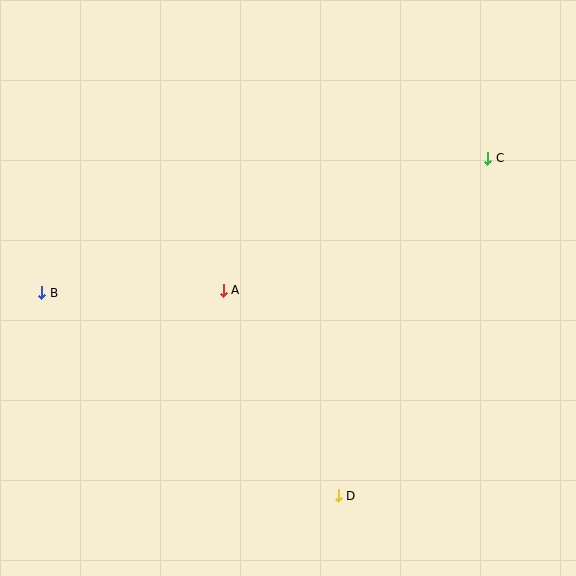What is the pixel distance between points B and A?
The distance between B and A is 181 pixels.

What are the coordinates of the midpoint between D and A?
The midpoint between D and A is at (281, 393).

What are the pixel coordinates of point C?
Point C is at (488, 158).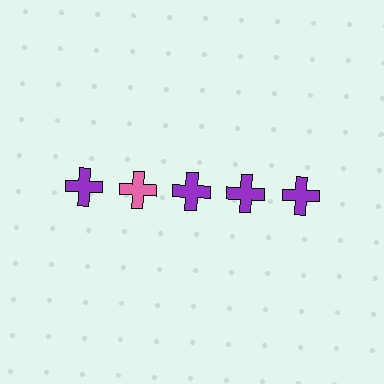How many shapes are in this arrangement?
There are 5 shapes arranged in a grid pattern.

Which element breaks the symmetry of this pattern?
The pink cross in the top row, second from left column breaks the symmetry. All other shapes are purple crosses.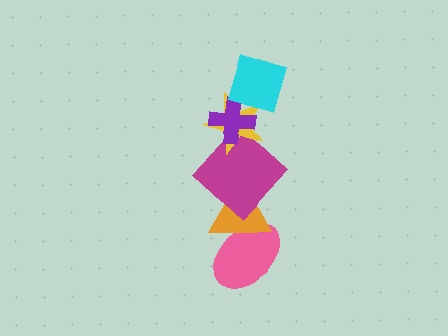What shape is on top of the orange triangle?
The magenta diamond is on top of the orange triangle.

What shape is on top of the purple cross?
The cyan square is on top of the purple cross.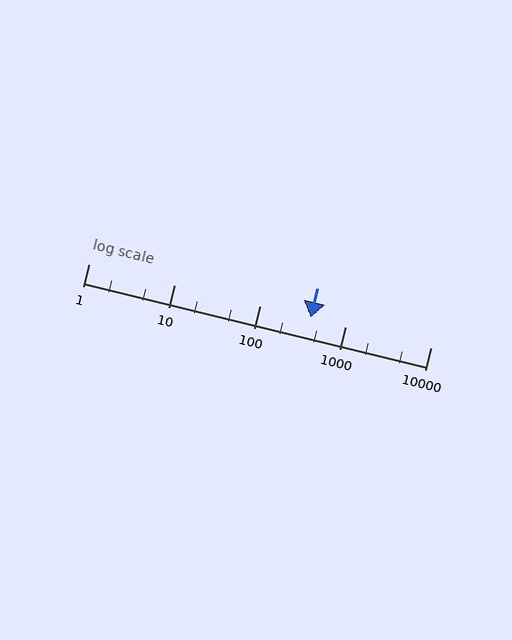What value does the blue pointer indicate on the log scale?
The pointer indicates approximately 390.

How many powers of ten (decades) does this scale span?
The scale spans 4 decades, from 1 to 10000.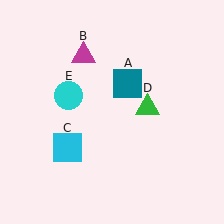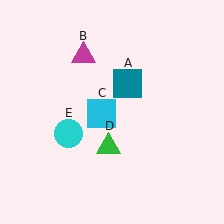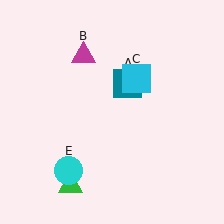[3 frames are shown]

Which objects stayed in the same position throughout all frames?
Teal square (object A) and magenta triangle (object B) remained stationary.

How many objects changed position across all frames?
3 objects changed position: cyan square (object C), green triangle (object D), cyan circle (object E).